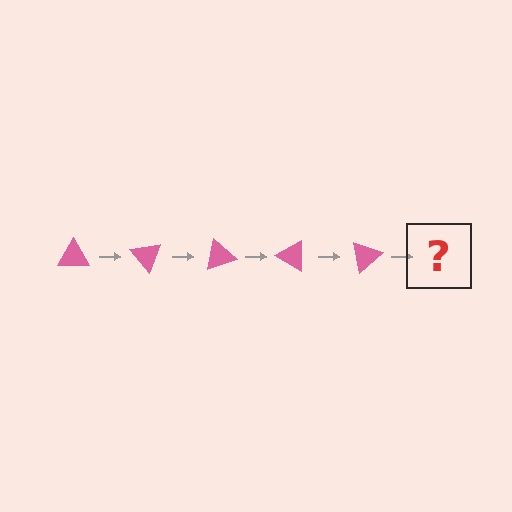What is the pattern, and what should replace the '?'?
The pattern is that the triangle rotates 50 degrees each step. The '?' should be a pink triangle rotated 250 degrees.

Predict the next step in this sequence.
The next step is a pink triangle rotated 250 degrees.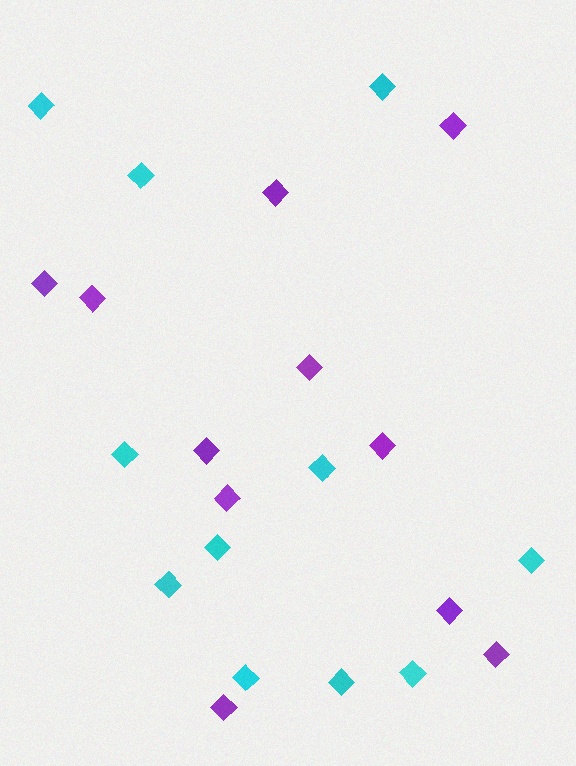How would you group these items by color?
There are 2 groups: one group of cyan diamonds (11) and one group of purple diamonds (11).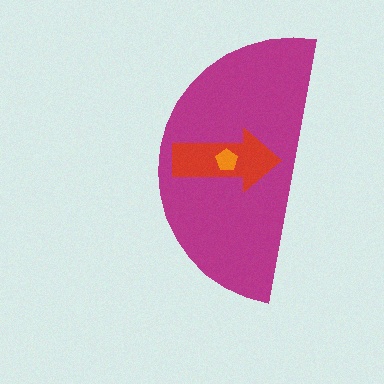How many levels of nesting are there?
3.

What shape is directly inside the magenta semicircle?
The red arrow.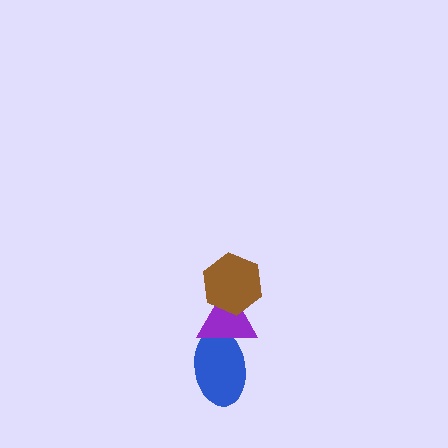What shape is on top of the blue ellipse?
The purple triangle is on top of the blue ellipse.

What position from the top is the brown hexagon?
The brown hexagon is 1st from the top.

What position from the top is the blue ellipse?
The blue ellipse is 3rd from the top.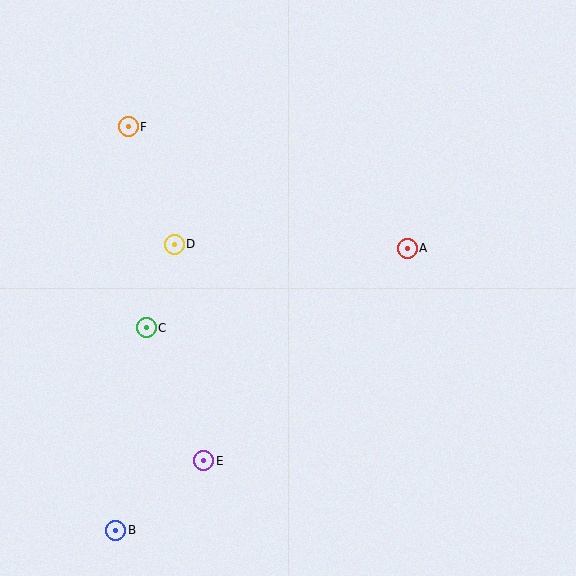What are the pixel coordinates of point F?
Point F is at (128, 127).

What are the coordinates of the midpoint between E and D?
The midpoint between E and D is at (189, 353).